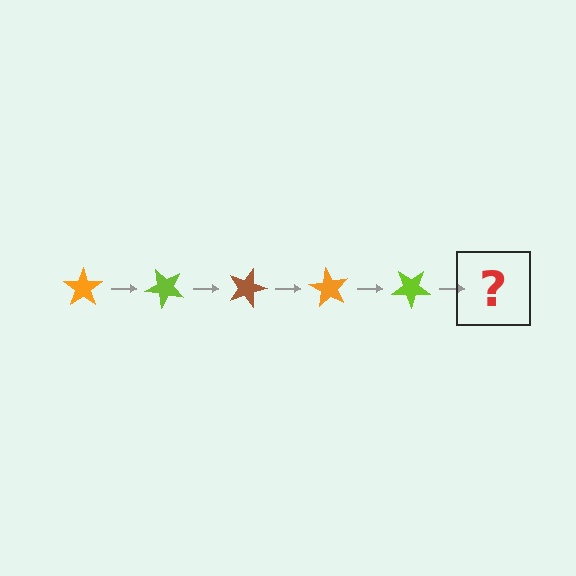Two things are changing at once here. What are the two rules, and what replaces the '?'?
The two rules are that it rotates 45 degrees each step and the color cycles through orange, lime, and brown. The '?' should be a brown star, rotated 225 degrees from the start.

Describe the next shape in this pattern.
It should be a brown star, rotated 225 degrees from the start.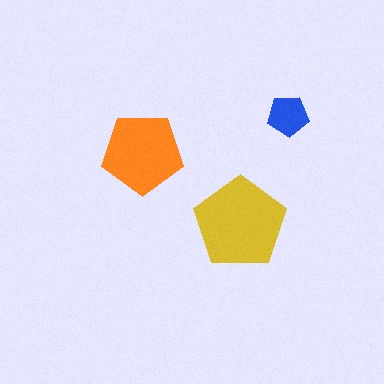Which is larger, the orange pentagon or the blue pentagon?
The orange one.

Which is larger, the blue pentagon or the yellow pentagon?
The yellow one.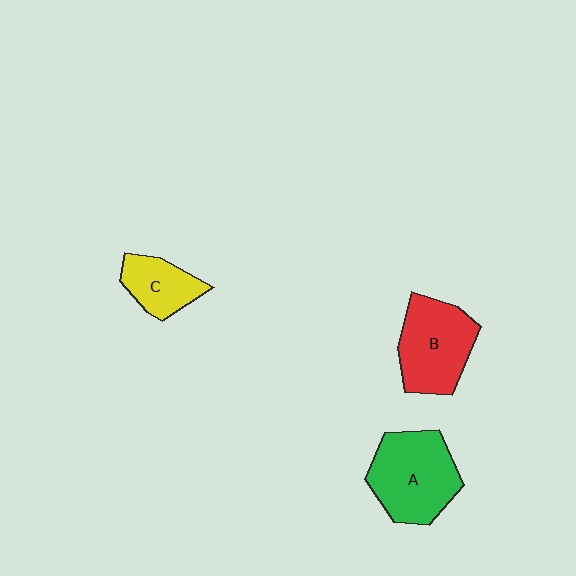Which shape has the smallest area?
Shape C (yellow).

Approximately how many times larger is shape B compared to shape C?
Approximately 1.7 times.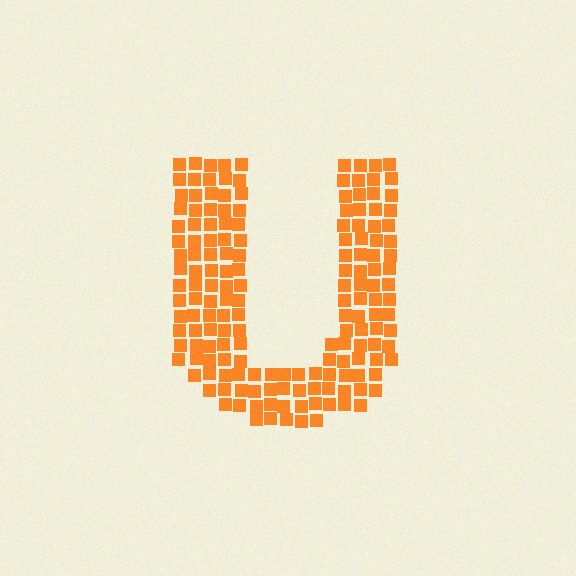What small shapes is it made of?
It is made of small squares.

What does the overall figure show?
The overall figure shows the letter U.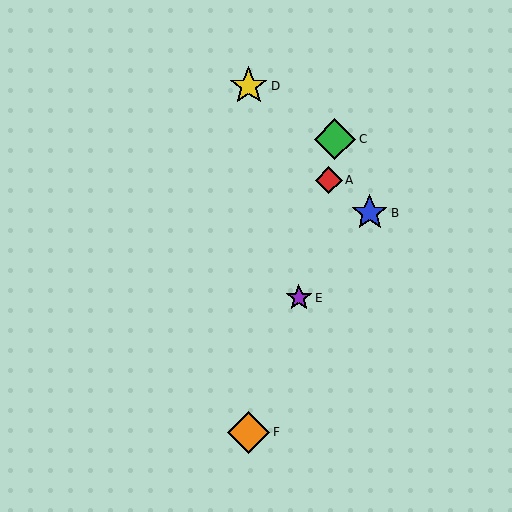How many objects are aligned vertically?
2 objects (D, F) are aligned vertically.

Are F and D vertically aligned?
Yes, both are at x≈249.